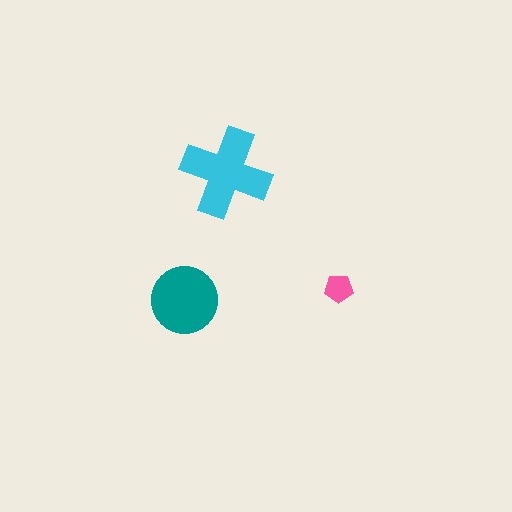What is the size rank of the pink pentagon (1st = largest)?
3rd.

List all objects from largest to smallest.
The cyan cross, the teal circle, the pink pentagon.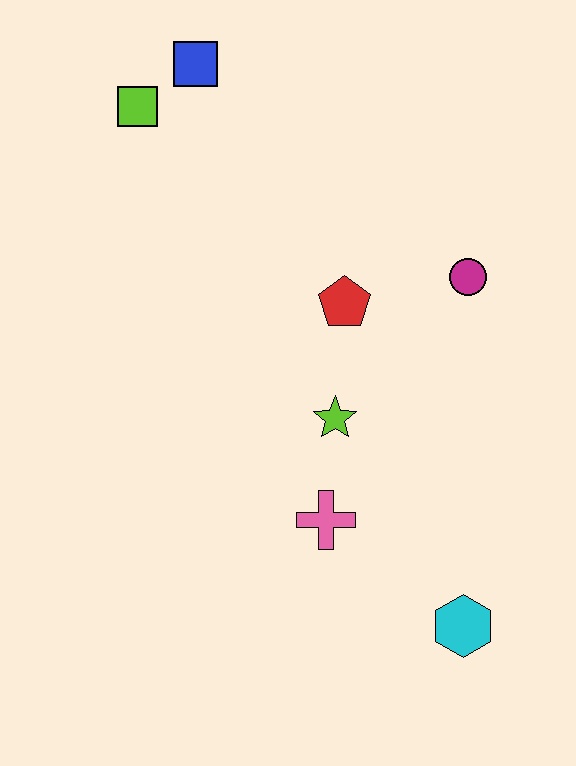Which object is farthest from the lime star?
The blue square is farthest from the lime star.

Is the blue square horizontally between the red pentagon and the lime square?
Yes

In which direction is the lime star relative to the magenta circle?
The lime star is below the magenta circle.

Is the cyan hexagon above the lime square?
No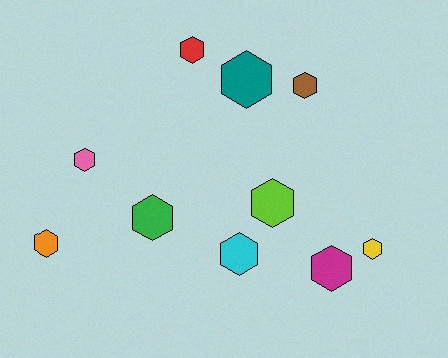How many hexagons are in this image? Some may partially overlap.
There are 10 hexagons.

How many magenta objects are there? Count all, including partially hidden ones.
There is 1 magenta object.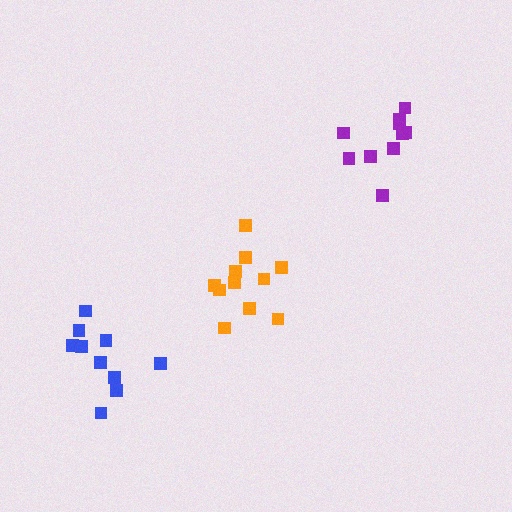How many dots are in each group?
Group 1: 11 dots, Group 2: 10 dots, Group 3: 10 dots (31 total).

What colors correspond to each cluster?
The clusters are colored: orange, blue, purple.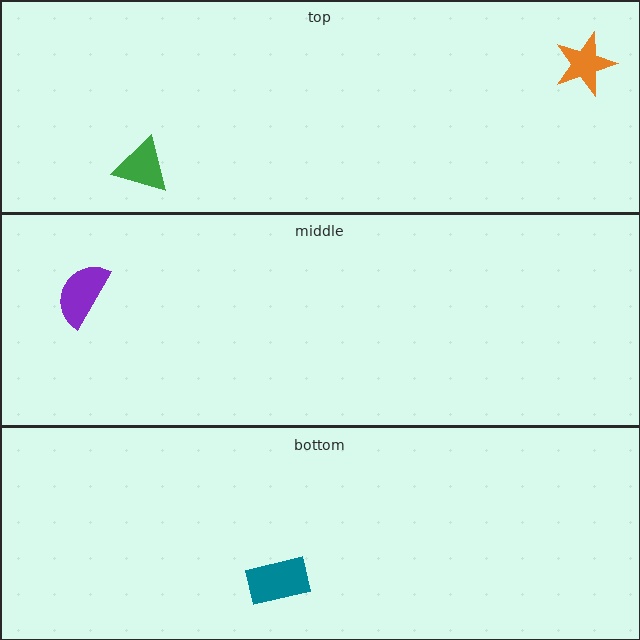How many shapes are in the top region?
2.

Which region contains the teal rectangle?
The bottom region.